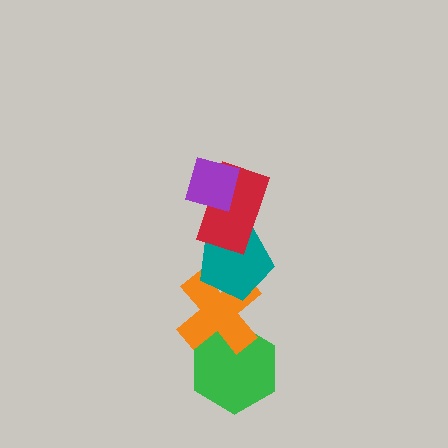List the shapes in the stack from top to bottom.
From top to bottom: the purple diamond, the red rectangle, the teal pentagon, the orange cross, the green hexagon.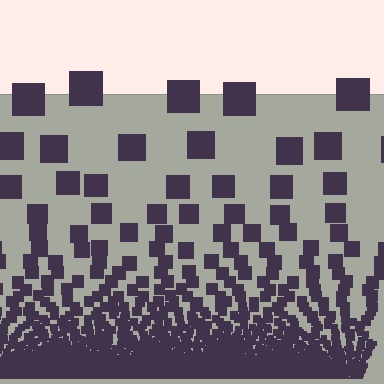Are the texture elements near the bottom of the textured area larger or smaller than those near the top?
Smaller. The gradient is inverted — elements near the bottom are smaller and denser.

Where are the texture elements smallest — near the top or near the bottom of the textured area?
Near the bottom.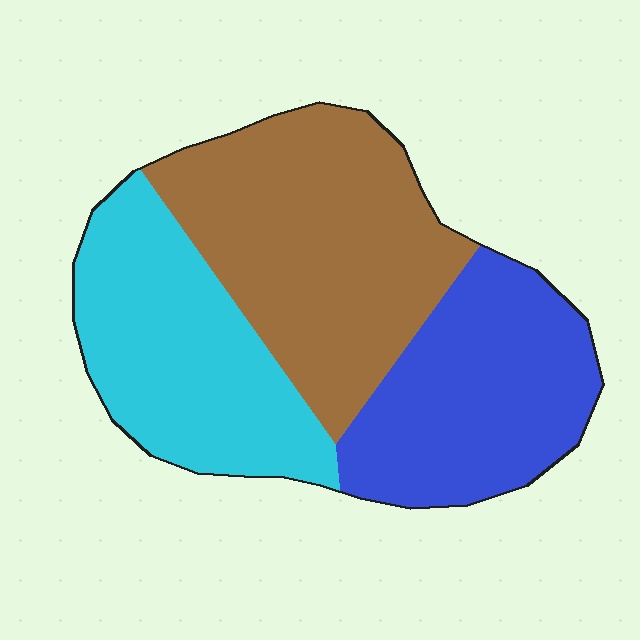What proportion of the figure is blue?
Blue takes up about one third (1/3) of the figure.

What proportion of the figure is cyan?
Cyan covers 31% of the figure.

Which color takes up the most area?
Brown, at roughly 40%.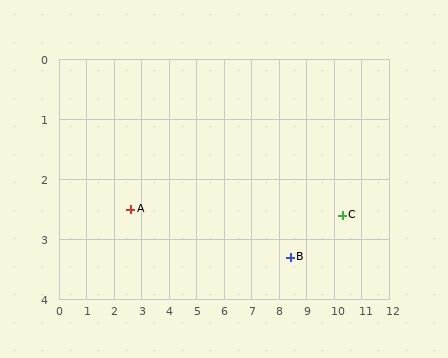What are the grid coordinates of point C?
Point C is at approximately (10.3, 2.6).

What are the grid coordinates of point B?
Point B is at approximately (8.4, 3.3).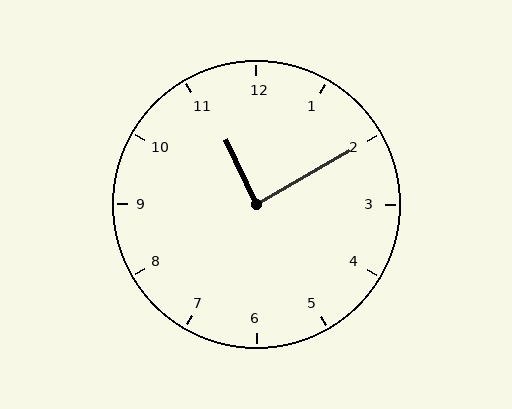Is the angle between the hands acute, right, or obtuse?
It is right.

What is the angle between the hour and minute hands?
Approximately 85 degrees.